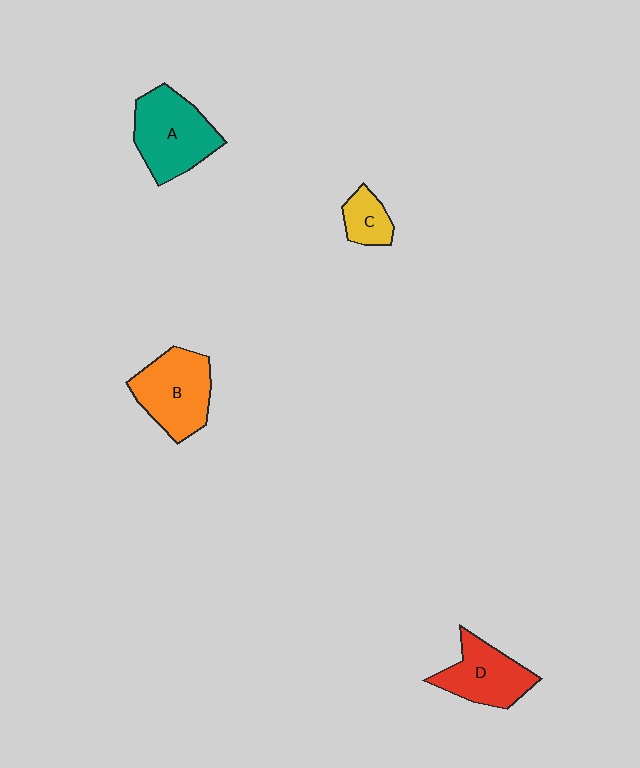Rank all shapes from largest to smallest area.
From largest to smallest: A (teal), B (orange), D (red), C (yellow).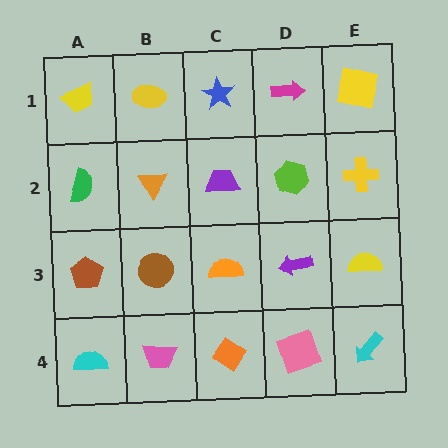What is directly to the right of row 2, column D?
A yellow cross.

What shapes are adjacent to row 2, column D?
A magenta arrow (row 1, column D), a purple arrow (row 3, column D), a purple trapezoid (row 2, column C), a yellow cross (row 2, column E).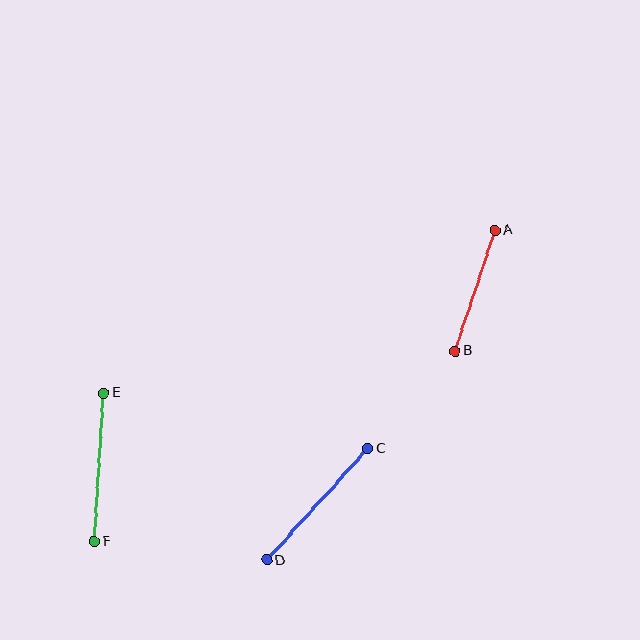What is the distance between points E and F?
The distance is approximately 149 pixels.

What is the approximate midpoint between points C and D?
The midpoint is at approximately (317, 504) pixels.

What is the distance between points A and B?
The distance is approximately 127 pixels.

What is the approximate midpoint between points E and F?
The midpoint is at approximately (99, 467) pixels.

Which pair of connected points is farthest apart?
Points C and D are farthest apart.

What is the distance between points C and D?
The distance is approximately 151 pixels.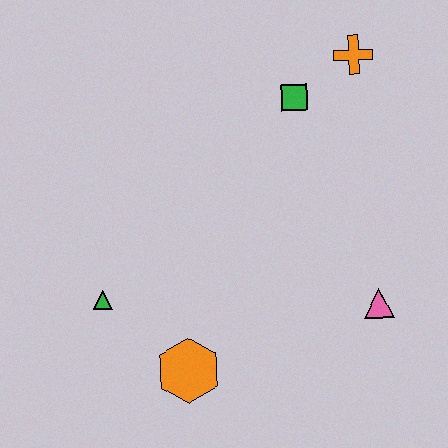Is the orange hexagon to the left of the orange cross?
Yes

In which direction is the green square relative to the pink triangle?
The green square is above the pink triangle.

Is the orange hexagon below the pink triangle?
Yes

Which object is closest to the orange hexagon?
The green triangle is closest to the orange hexagon.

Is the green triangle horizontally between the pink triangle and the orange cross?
No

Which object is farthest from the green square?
The orange hexagon is farthest from the green square.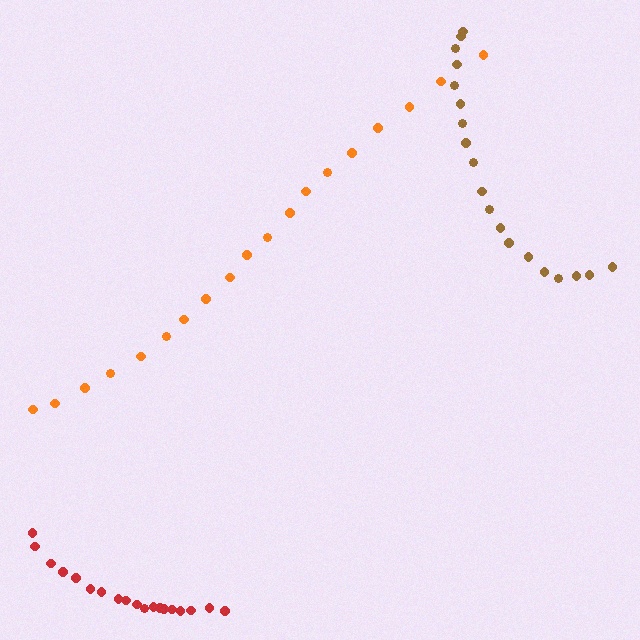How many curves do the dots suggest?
There are 3 distinct paths.